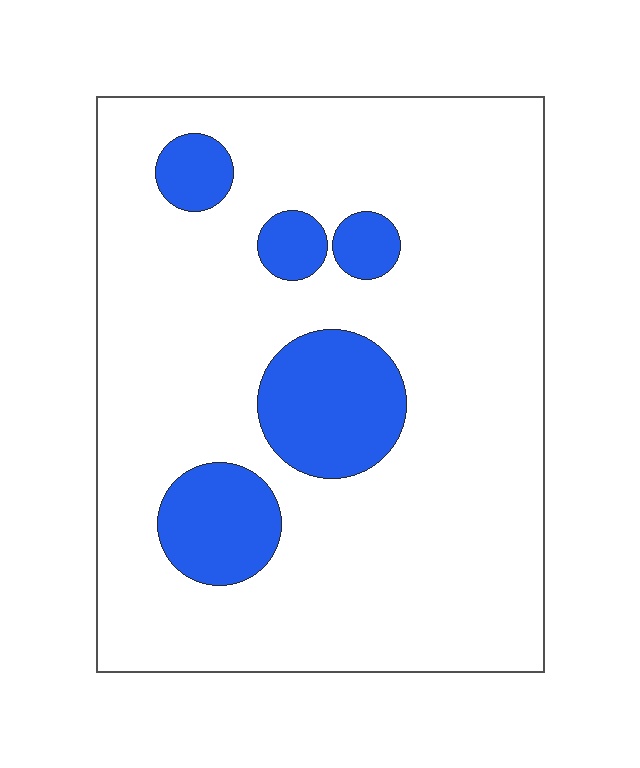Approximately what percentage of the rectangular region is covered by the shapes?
Approximately 15%.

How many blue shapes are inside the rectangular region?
5.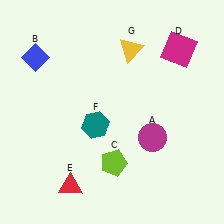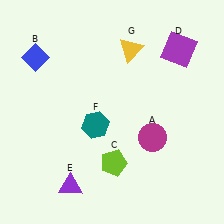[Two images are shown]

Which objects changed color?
D changed from magenta to purple. E changed from red to purple.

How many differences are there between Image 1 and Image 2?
There are 2 differences between the two images.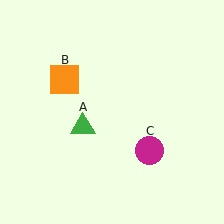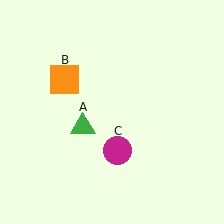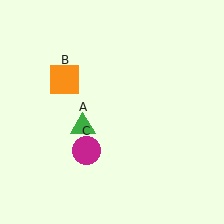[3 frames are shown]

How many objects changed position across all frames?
1 object changed position: magenta circle (object C).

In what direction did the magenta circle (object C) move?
The magenta circle (object C) moved left.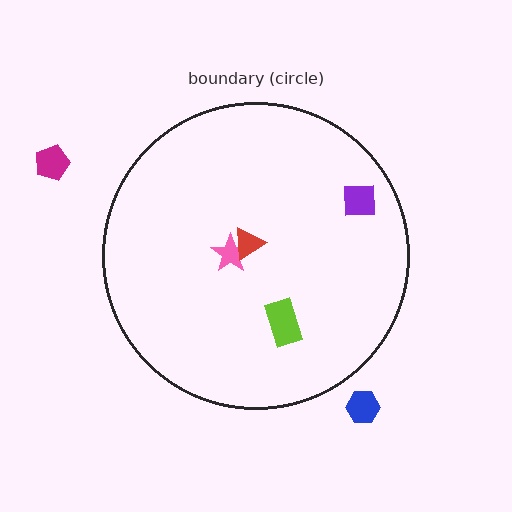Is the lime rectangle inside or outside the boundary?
Inside.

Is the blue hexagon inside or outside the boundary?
Outside.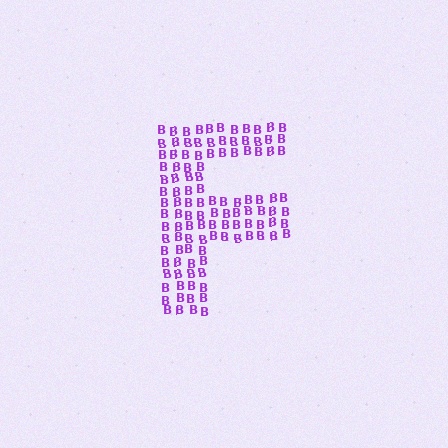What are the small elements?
The small elements are letter B's.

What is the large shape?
The large shape is the letter F.